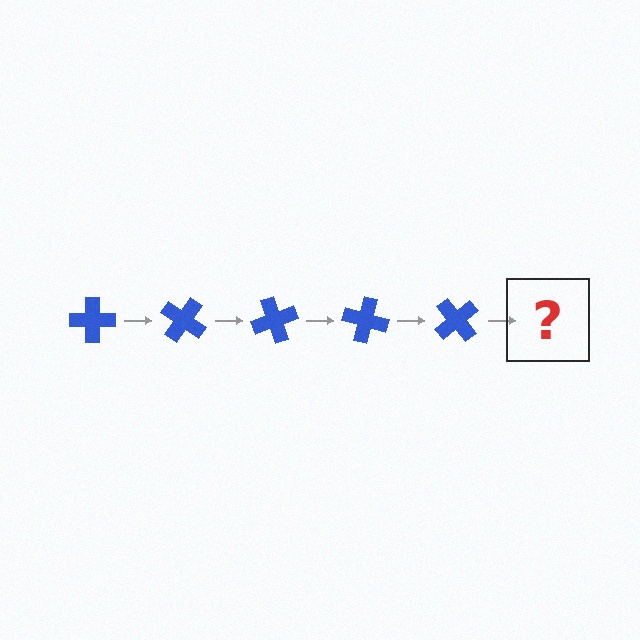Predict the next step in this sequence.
The next step is a blue cross rotated 175 degrees.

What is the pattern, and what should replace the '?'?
The pattern is that the cross rotates 35 degrees each step. The '?' should be a blue cross rotated 175 degrees.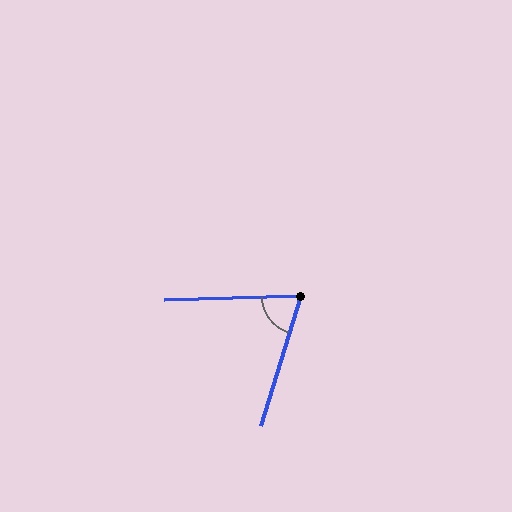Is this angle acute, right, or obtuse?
It is acute.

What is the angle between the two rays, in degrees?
Approximately 71 degrees.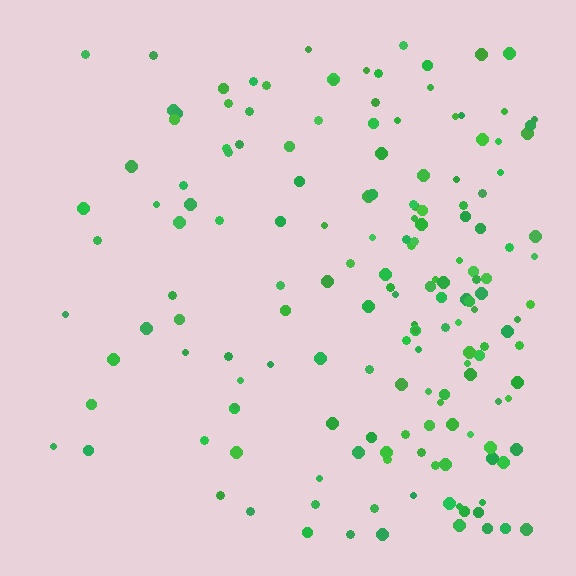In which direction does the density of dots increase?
From left to right, with the right side densest.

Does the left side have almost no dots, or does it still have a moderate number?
Still a moderate number, just noticeably fewer than the right.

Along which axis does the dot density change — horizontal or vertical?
Horizontal.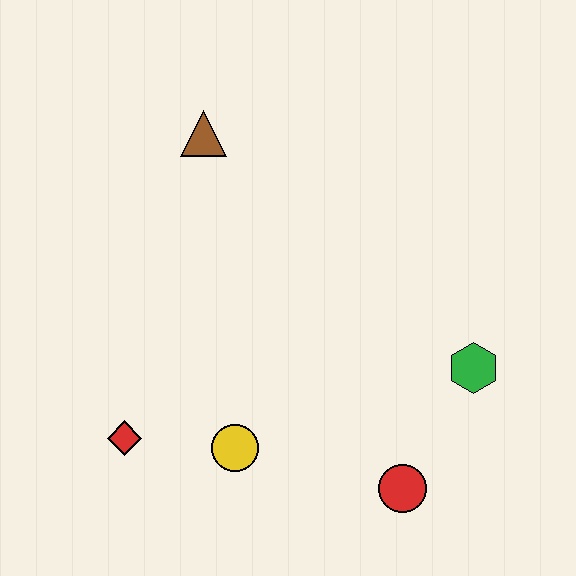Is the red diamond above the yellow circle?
Yes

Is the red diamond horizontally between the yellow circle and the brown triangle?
No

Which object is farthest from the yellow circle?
The brown triangle is farthest from the yellow circle.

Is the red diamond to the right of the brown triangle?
No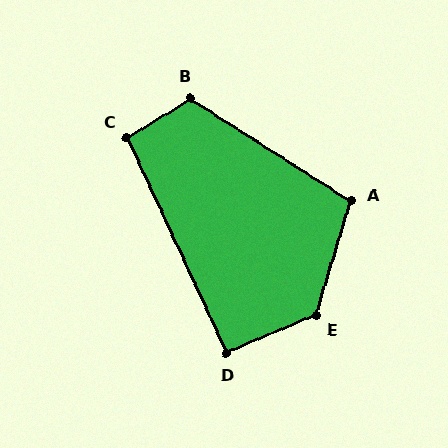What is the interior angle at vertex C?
Approximately 97 degrees (obtuse).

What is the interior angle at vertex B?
Approximately 116 degrees (obtuse).